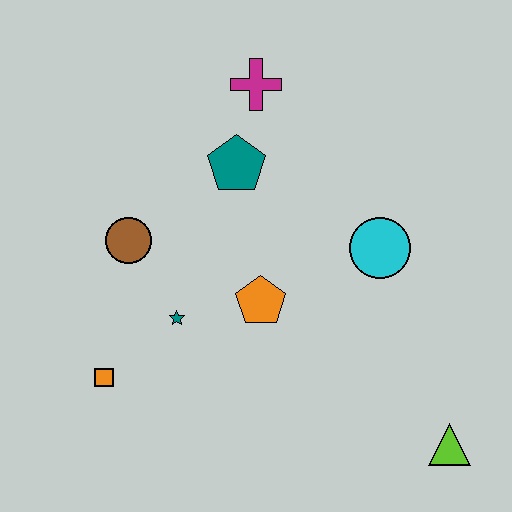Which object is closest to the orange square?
The teal star is closest to the orange square.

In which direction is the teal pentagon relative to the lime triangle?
The teal pentagon is above the lime triangle.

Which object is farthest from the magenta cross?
The lime triangle is farthest from the magenta cross.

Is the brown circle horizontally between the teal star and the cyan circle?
No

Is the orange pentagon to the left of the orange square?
No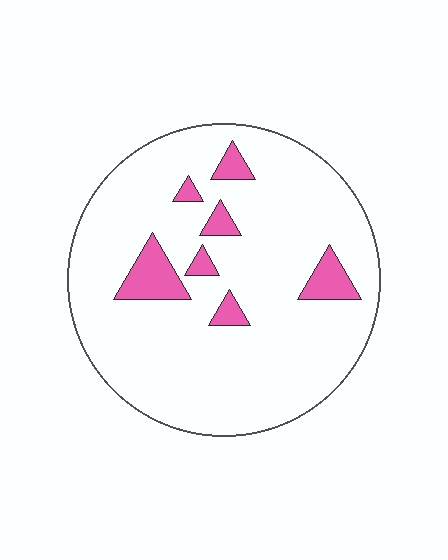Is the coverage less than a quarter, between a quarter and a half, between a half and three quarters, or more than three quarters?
Less than a quarter.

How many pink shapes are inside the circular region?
7.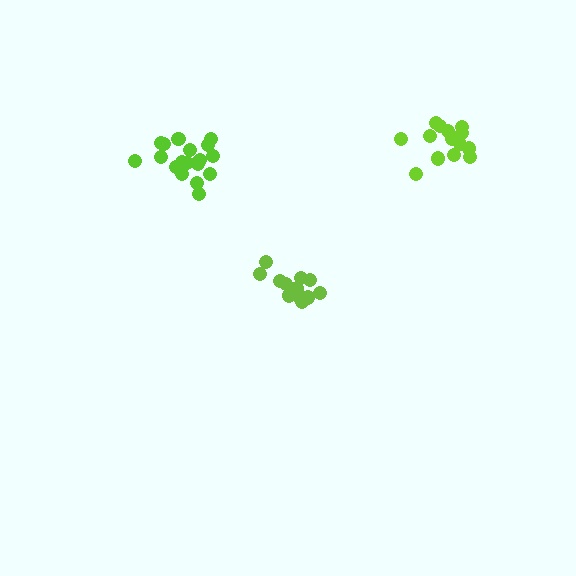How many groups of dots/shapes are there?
There are 3 groups.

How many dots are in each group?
Group 1: 14 dots, Group 2: 14 dots, Group 3: 19 dots (47 total).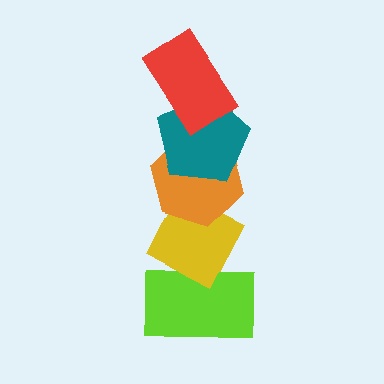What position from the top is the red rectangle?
The red rectangle is 1st from the top.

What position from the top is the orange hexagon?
The orange hexagon is 3rd from the top.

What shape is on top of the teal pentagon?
The red rectangle is on top of the teal pentagon.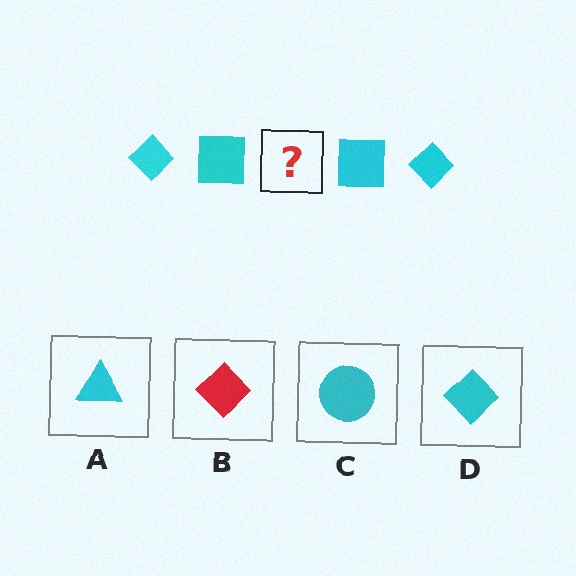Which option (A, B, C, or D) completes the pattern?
D.